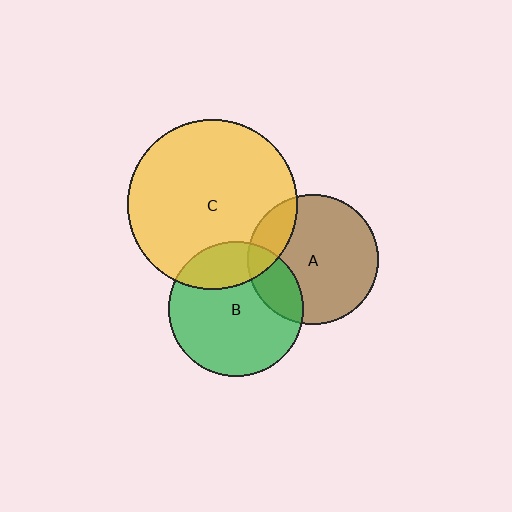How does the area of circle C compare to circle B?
Approximately 1.6 times.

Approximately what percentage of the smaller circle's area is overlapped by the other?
Approximately 25%.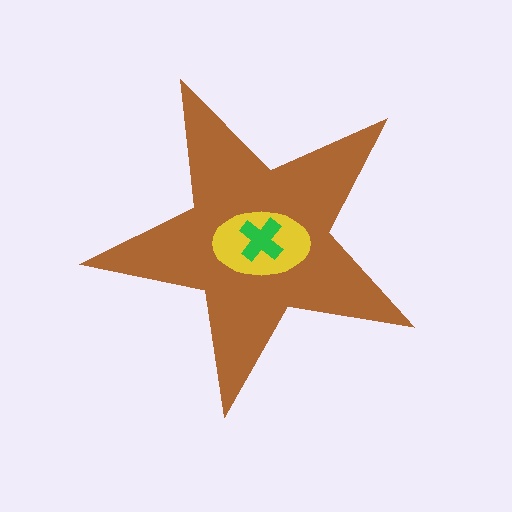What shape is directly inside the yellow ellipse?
The green cross.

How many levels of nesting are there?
3.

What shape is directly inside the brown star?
The yellow ellipse.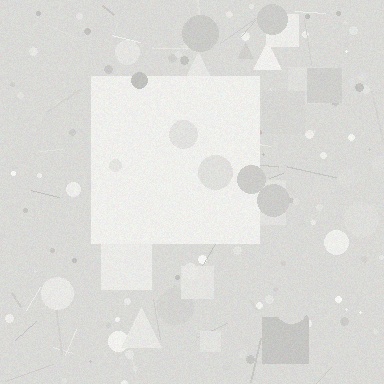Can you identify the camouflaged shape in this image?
The camouflaged shape is a square.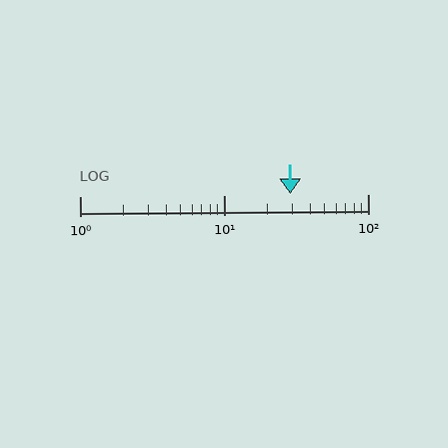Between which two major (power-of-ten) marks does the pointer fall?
The pointer is between 10 and 100.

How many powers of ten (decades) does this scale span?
The scale spans 2 decades, from 1 to 100.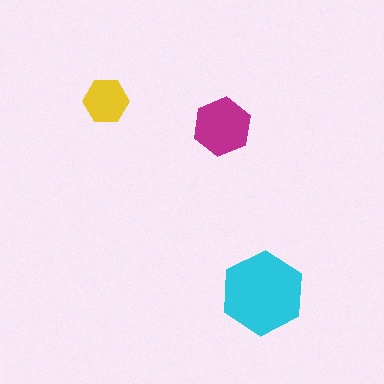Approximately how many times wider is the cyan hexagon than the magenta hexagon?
About 1.5 times wider.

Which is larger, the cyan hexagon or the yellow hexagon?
The cyan one.